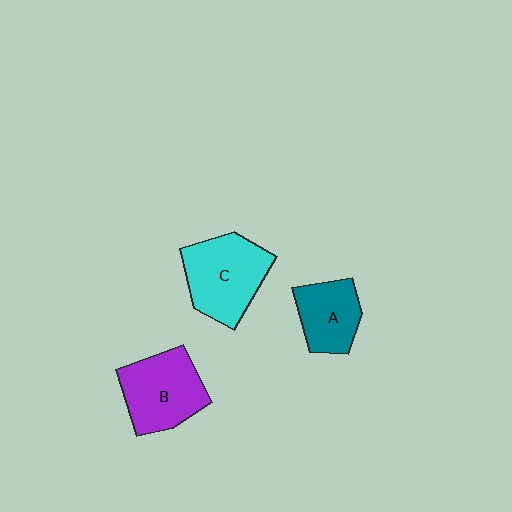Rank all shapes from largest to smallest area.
From largest to smallest: C (cyan), B (purple), A (teal).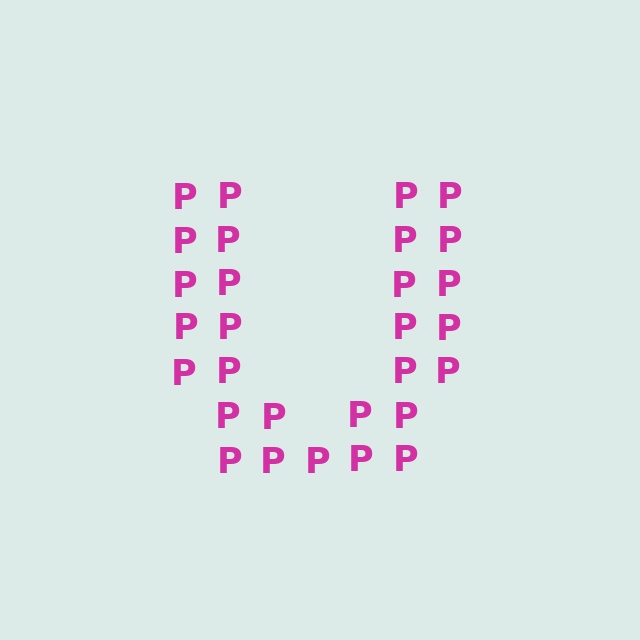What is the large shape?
The large shape is the letter U.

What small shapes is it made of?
It is made of small letter P's.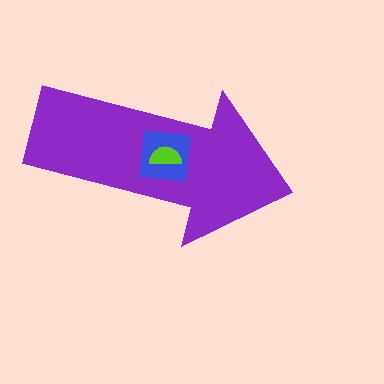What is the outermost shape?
The purple arrow.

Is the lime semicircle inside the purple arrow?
Yes.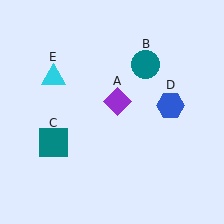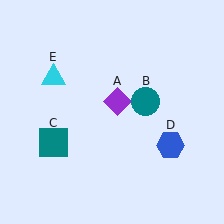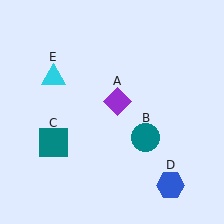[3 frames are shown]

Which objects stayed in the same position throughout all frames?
Purple diamond (object A) and teal square (object C) and cyan triangle (object E) remained stationary.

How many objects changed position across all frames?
2 objects changed position: teal circle (object B), blue hexagon (object D).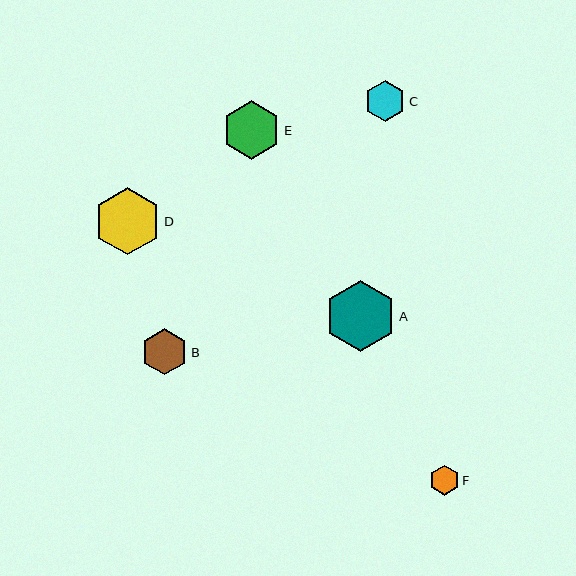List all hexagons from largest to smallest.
From largest to smallest: A, D, E, B, C, F.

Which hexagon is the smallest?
Hexagon F is the smallest with a size of approximately 30 pixels.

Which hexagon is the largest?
Hexagon A is the largest with a size of approximately 71 pixels.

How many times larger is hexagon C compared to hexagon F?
Hexagon C is approximately 1.4 times the size of hexagon F.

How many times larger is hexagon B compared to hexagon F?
Hexagon B is approximately 1.5 times the size of hexagon F.